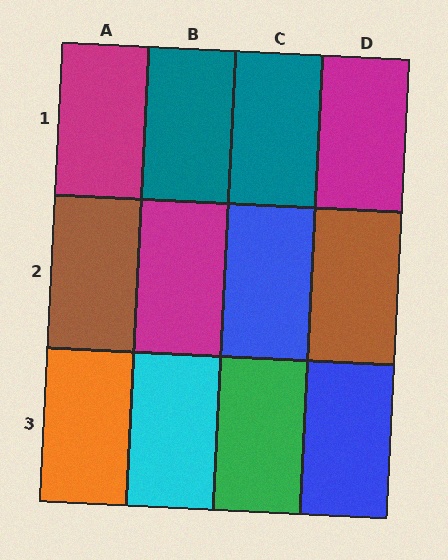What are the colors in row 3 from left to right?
Orange, cyan, green, blue.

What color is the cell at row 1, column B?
Teal.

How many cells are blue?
2 cells are blue.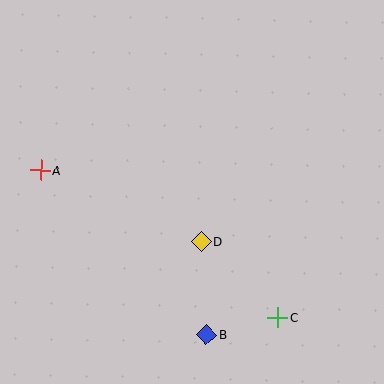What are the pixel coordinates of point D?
Point D is at (201, 242).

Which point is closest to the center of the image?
Point D at (201, 242) is closest to the center.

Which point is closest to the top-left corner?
Point A is closest to the top-left corner.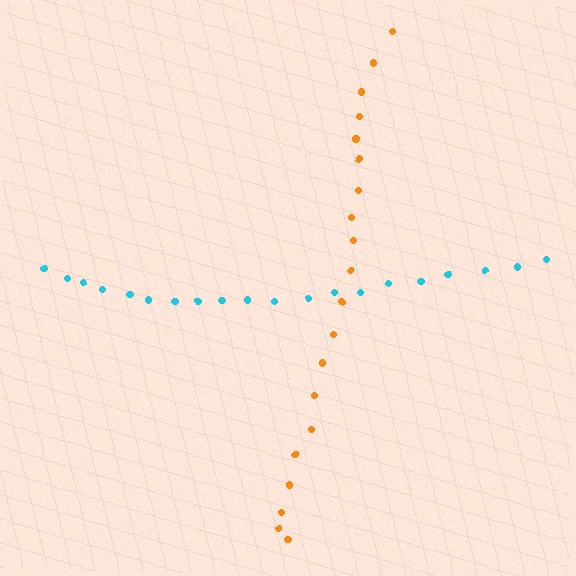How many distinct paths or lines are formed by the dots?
There are 2 distinct paths.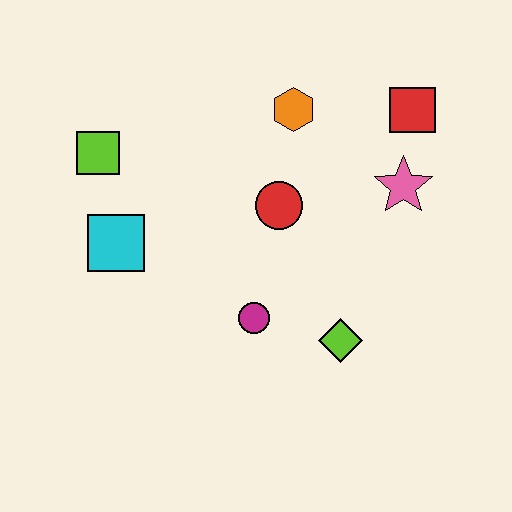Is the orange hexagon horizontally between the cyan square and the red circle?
No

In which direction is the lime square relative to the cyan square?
The lime square is above the cyan square.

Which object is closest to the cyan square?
The lime square is closest to the cyan square.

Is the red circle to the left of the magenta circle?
No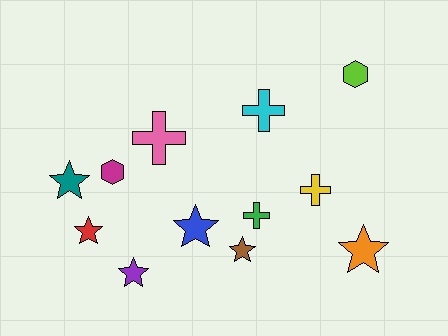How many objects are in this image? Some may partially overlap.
There are 12 objects.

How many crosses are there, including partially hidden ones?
There are 4 crosses.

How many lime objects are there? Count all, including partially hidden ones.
There is 1 lime object.